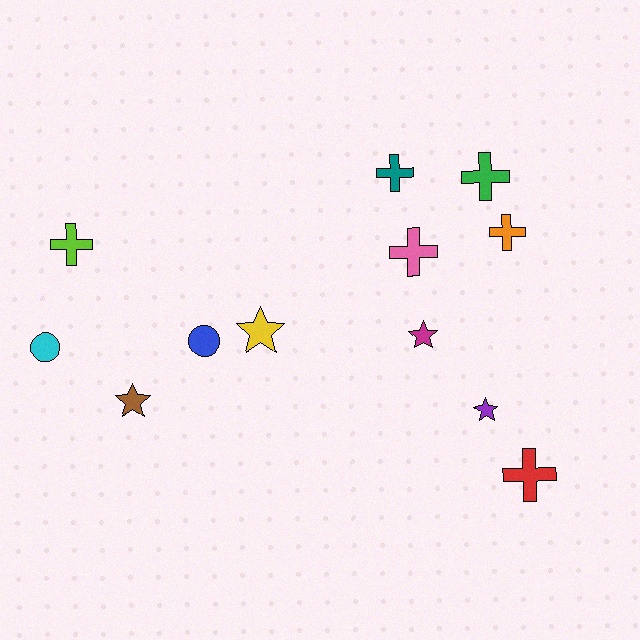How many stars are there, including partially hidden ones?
There are 4 stars.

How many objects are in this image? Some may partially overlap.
There are 12 objects.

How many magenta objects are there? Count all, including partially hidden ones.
There is 1 magenta object.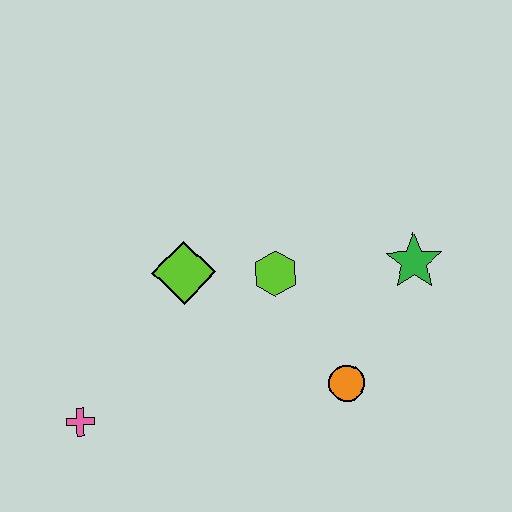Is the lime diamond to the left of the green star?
Yes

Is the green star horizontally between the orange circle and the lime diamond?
No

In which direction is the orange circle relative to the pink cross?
The orange circle is to the right of the pink cross.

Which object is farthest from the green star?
The pink cross is farthest from the green star.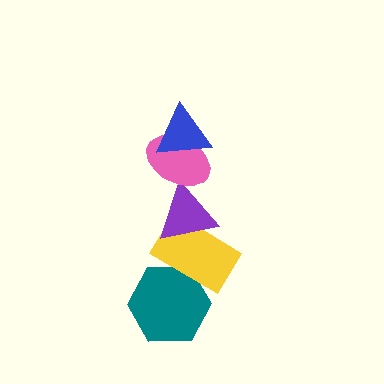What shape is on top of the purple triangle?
The pink ellipse is on top of the purple triangle.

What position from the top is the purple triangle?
The purple triangle is 3rd from the top.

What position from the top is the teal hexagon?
The teal hexagon is 5th from the top.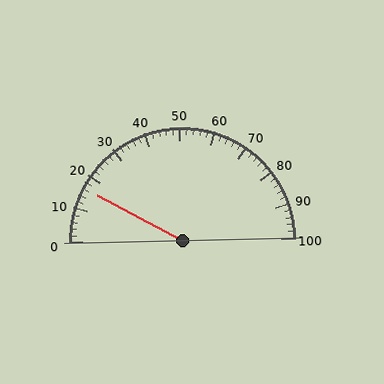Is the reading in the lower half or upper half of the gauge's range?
The reading is in the lower half of the range (0 to 100).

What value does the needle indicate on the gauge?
The needle indicates approximately 16.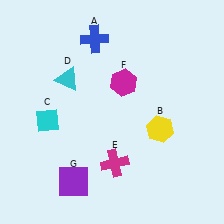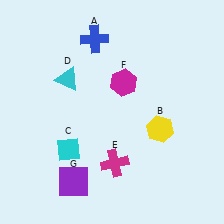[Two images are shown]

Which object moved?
The cyan diamond (C) moved down.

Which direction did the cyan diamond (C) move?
The cyan diamond (C) moved down.